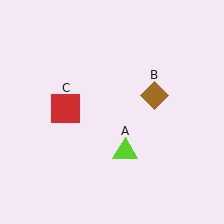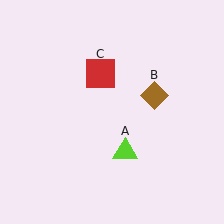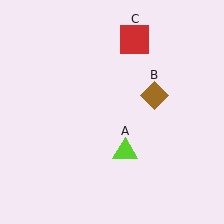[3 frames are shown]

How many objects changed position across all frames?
1 object changed position: red square (object C).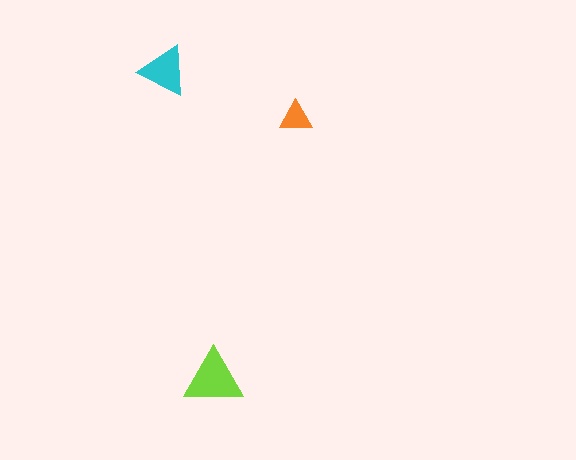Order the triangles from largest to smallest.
the lime one, the cyan one, the orange one.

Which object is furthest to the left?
The cyan triangle is leftmost.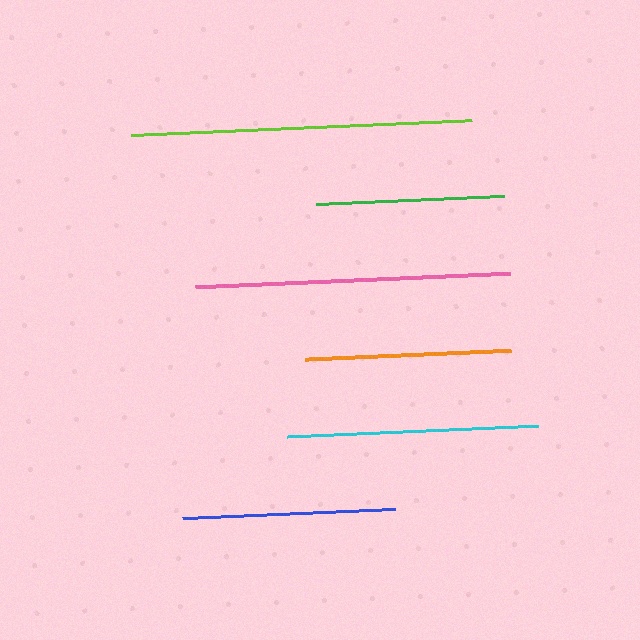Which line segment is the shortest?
The green line is the shortest at approximately 188 pixels.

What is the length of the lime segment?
The lime segment is approximately 341 pixels long.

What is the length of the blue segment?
The blue segment is approximately 213 pixels long.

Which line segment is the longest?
The lime line is the longest at approximately 341 pixels.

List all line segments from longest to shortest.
From longest to shortest: lime, pink, cyan, blue, orange, green.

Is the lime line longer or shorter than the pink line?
The lime line is longer than the pink line.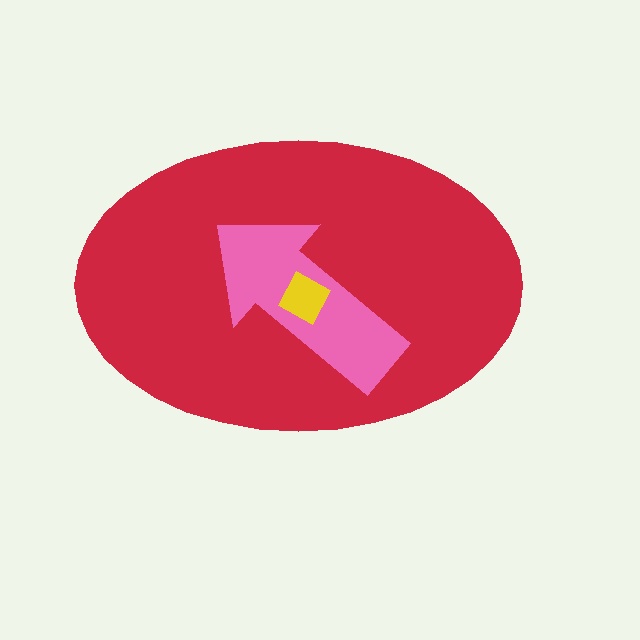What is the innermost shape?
The yellow diamond.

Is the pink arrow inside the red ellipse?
Yes.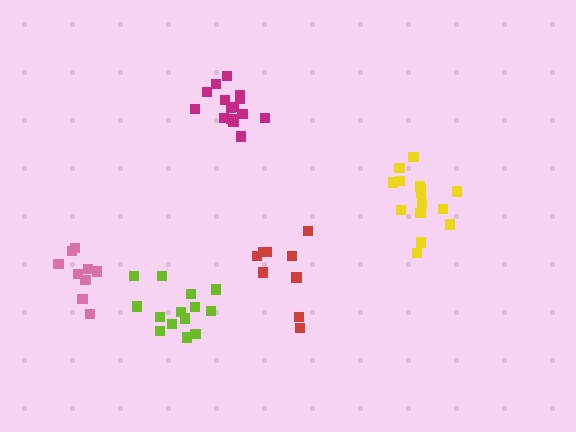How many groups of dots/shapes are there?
There are 5 groups.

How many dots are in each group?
Group 1: 9 dots, Group 2: 15 dots, Group 3: 14 dots, Group 4: 9 dots, Group 5: 15 dots (62 total).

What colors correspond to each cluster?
The clusters are colored: red, yellow, lime, pink, magenta.